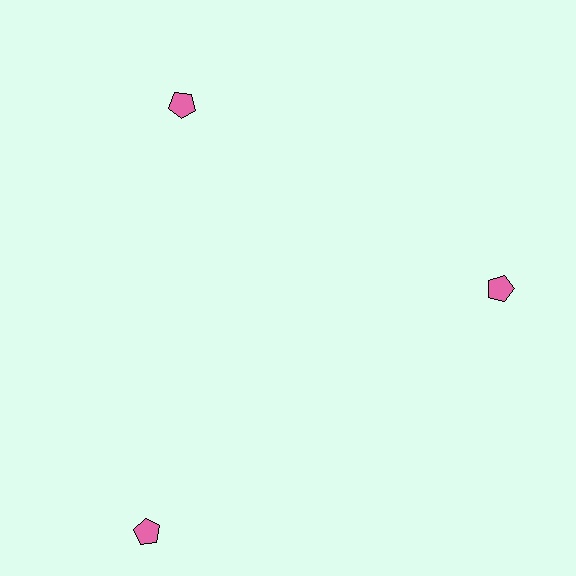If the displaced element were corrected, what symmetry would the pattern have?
It would have 3-fold rotational symmetry — the pattern would map onto itself every 120 degrees.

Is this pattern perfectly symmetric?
No. The 3 pink pentagons are arranged in a ring, but one element near the 7 o'clock position is pushed outward from the center, breaking the 3-fold rotational symmetry.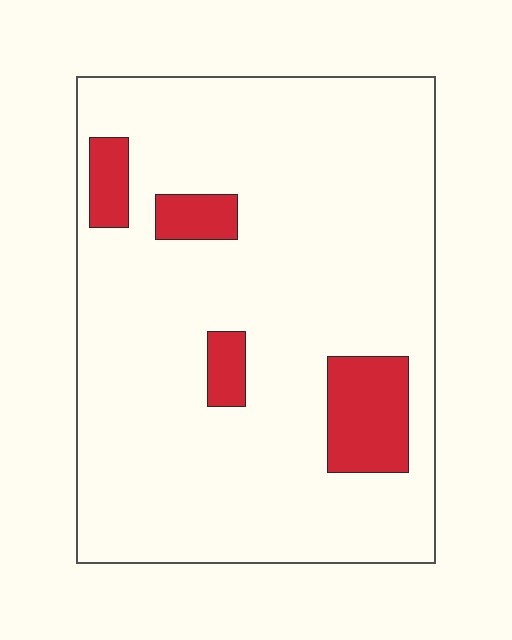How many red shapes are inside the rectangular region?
4.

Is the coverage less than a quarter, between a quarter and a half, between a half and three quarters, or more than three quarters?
Less than a quarter.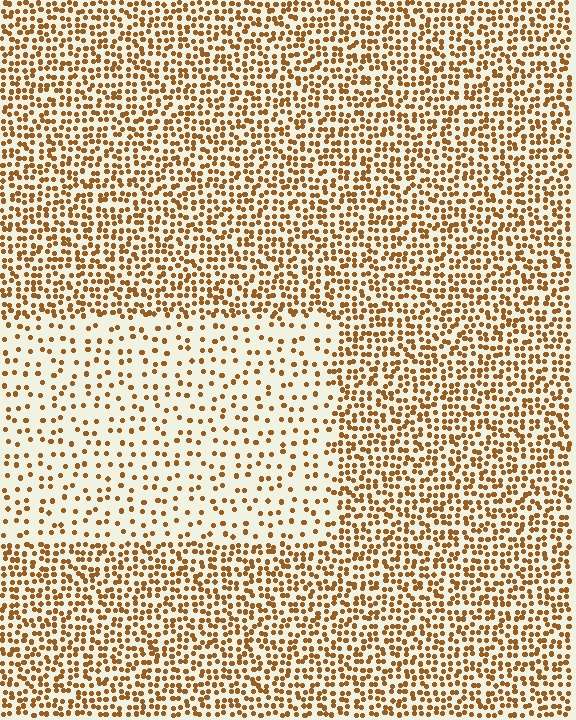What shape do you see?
I see a rectangle.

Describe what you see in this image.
The image contains small brown elements arranged at two different densities. A rectangle-shaped region is visible where the elements are less densely packed than the surrounding area.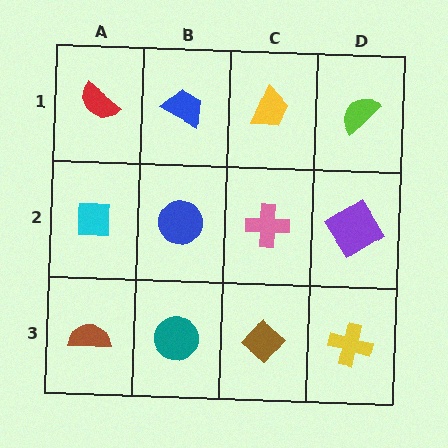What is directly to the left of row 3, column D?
A brown diamond.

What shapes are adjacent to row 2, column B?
A blue trapezoid (row 1, column B), a teal circle (row 3, column B), a cyan square (row 2, column A), a pink cross (row 2, column C).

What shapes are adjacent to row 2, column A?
A red semicircle (row 1, column A), a brown semicircle (row 3, column A), a blue circle (row 2, column B).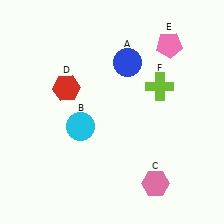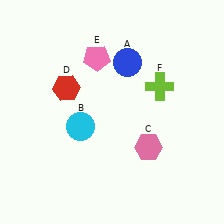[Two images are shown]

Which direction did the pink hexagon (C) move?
The pink hexagon (C) moved up.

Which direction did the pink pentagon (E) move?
The pink pentagon (E) moved left.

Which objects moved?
The objects that moved are: the pink hexagon (C), the pink pentagon (E).